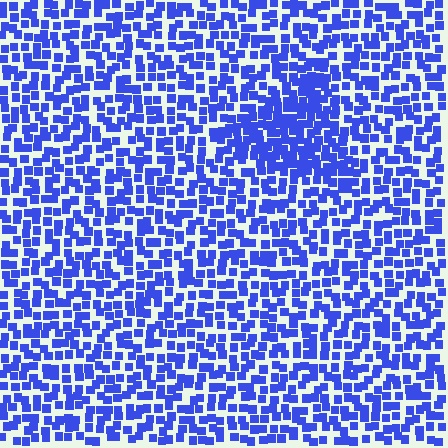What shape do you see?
I see a triangle.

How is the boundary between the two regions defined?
The boundary is defined by a change in element density (approximately 1.6x ratio). All elements are the same color, size, and shape.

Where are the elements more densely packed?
The elements are more densely packed inside the triangle boundary.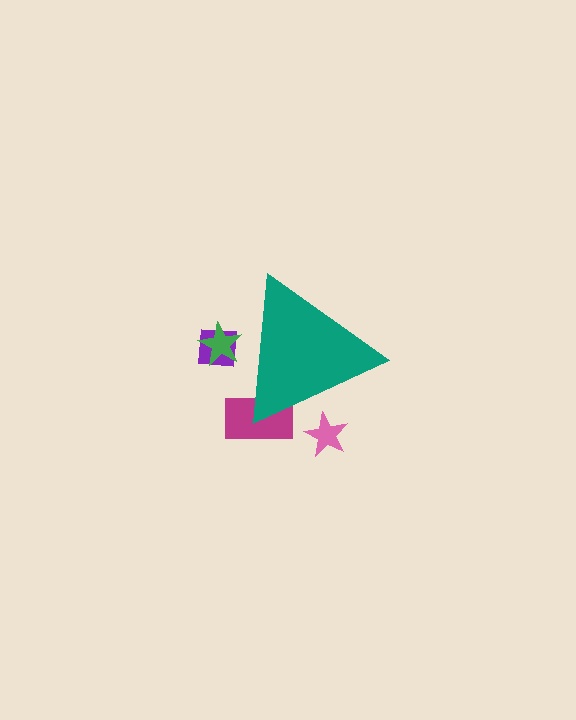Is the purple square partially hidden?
Yes, the purple square is partially hidden behind the teal triangle.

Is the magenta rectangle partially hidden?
Yes, the magenta rectangle is partially hidden behind the teal triangle.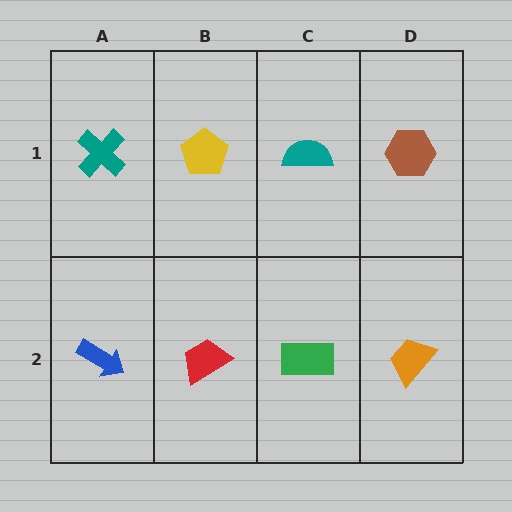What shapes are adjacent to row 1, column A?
A blue arrow (row 2, column A), a yellow pentagon (row 1, column B).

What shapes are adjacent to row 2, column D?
A brown hexagon (row 1, column D), a green rectangle (row 2, column C).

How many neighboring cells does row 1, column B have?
3.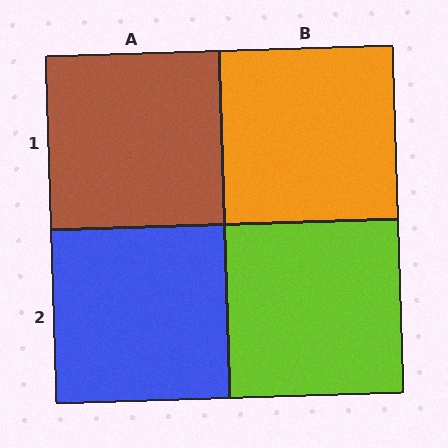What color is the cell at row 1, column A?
Brown.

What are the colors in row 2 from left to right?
Blue, lime.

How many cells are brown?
1 cell is brown.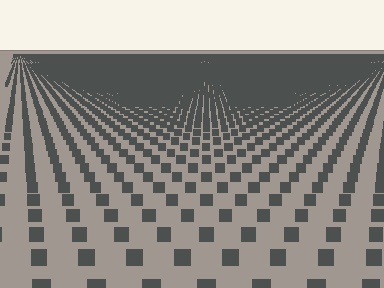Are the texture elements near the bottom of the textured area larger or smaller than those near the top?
Larger. Near the bottom, elements are closer to the viewer and appear at a bigger on-screen size.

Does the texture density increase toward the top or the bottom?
Density increases toward the top.